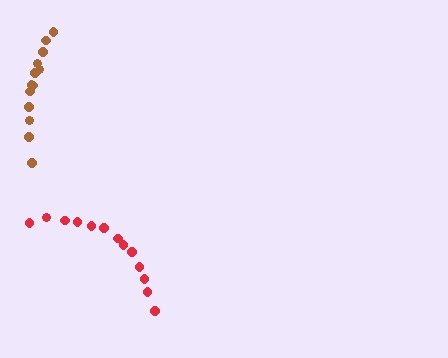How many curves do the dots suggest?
There are 2 distinct paths.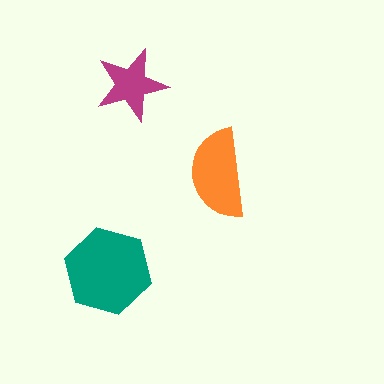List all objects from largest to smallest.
The teal hexagon, the orange semicircle, the magenta star.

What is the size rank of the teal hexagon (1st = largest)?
1st.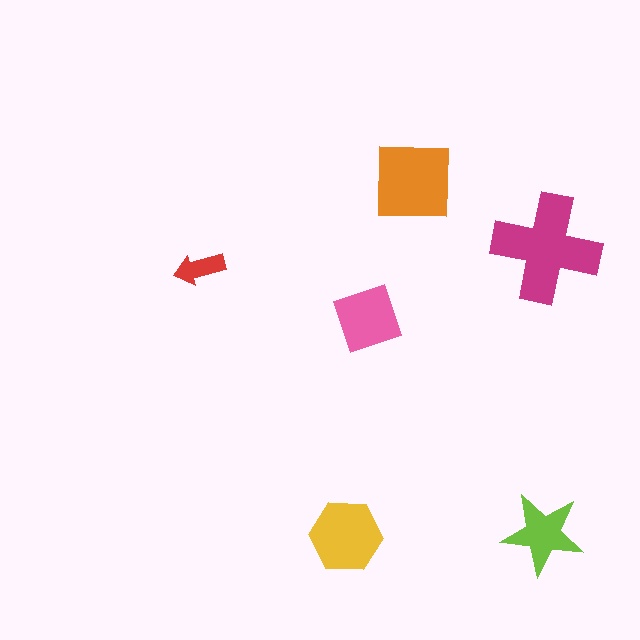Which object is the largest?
The magenta cross.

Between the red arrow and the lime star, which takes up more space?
The lime star.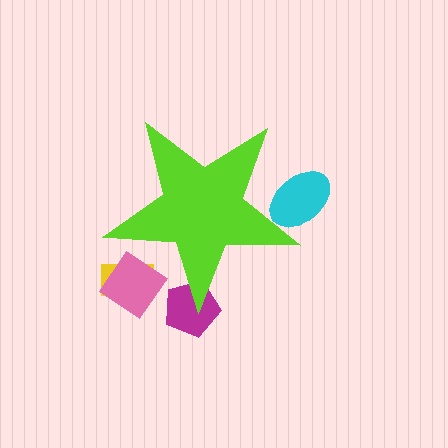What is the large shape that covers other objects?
A lime star.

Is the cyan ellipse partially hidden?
Yes, the cyan ellipse is partially hidden behind the lime star.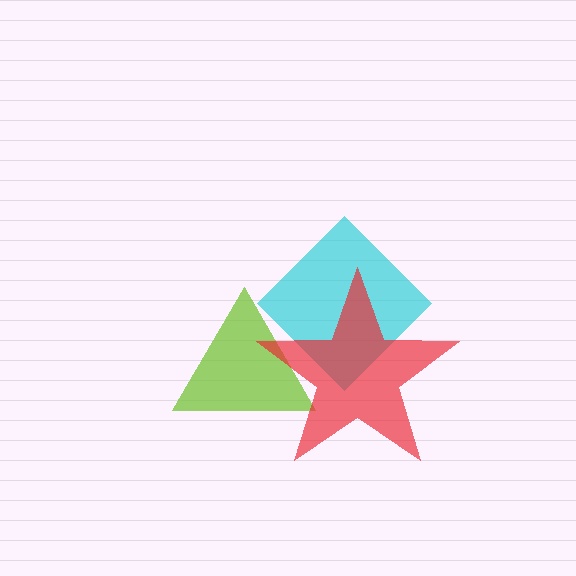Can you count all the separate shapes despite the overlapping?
Yes, there are 3 separate shapes.